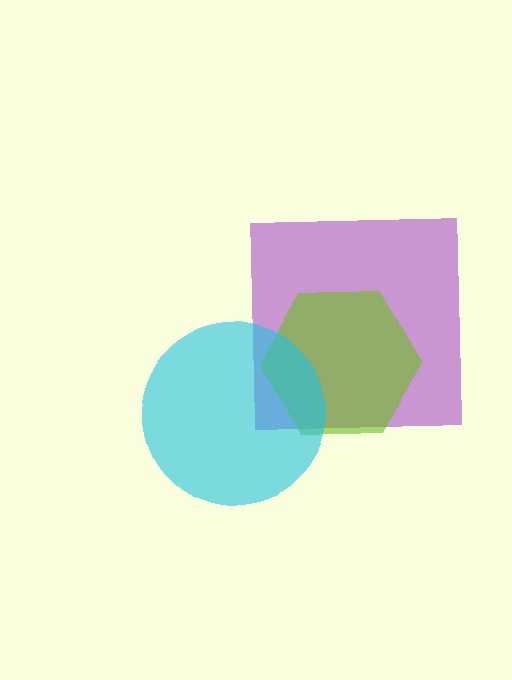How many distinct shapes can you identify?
There are 3 distinct shapes: a purple square, a lime hexagon, a cyan circle.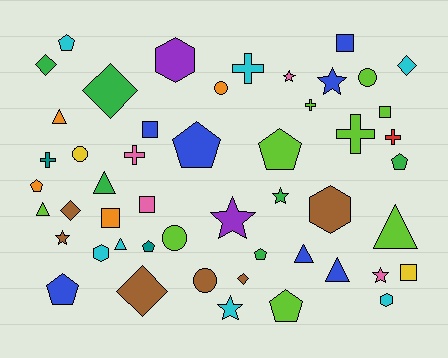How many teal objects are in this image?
There are 2 teal objects.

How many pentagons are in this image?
There are 9 pentagons.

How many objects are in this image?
There are 50 objects.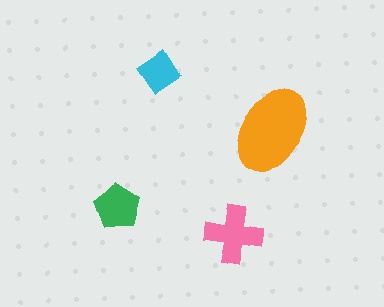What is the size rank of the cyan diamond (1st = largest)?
4th.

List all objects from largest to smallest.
The orange ellipse, the pink cross, the green pentagon, the cyan diamond.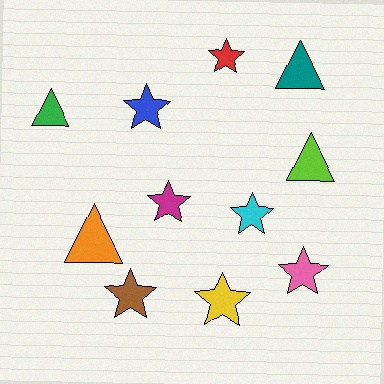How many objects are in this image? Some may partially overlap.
There are 11 objects.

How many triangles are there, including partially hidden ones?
There are 4 triangles.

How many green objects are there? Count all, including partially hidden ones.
There is 1 green object.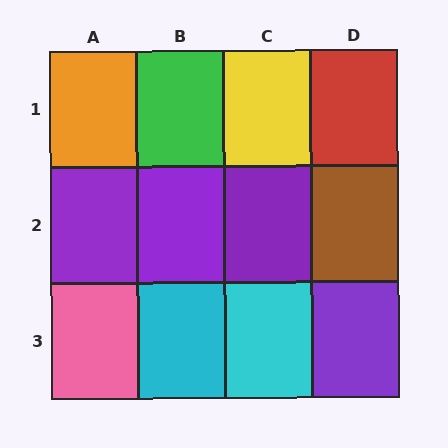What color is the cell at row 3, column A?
Pink.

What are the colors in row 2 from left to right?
Purple, purple, purple, brown.